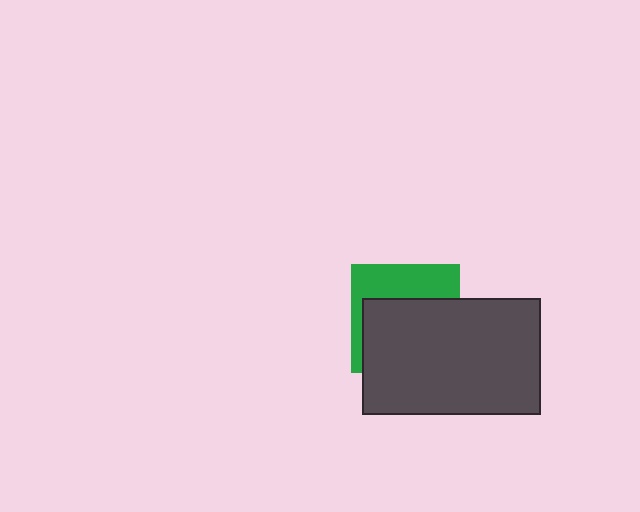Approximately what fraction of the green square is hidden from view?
Roughly 63% of the green square is hidden behind the dark gray rectangle.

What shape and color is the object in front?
The object in front is a dark gray rectangle.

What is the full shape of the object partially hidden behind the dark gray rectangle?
The partially hidden object is a green square.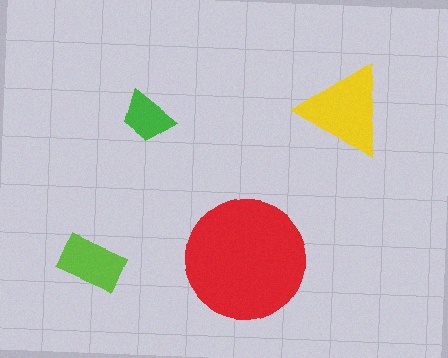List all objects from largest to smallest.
The red circle, the yellow triangle, the lime rectangle, the green trapezoid.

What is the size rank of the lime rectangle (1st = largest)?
3rd.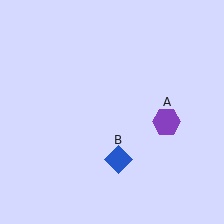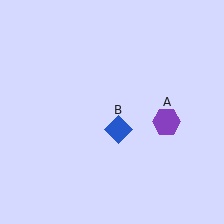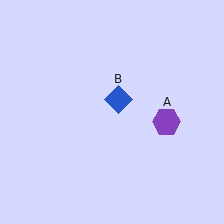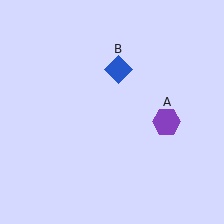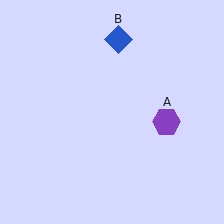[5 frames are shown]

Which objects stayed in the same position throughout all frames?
Purple hexagon (object A) remained stationary.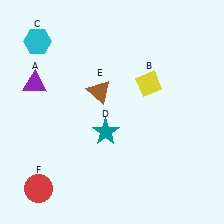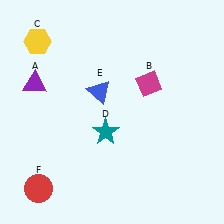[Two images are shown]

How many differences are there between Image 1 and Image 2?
There are 3 differences between the two images.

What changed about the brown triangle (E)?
In Image 1, E is brown. In Image 2, it changed to blue.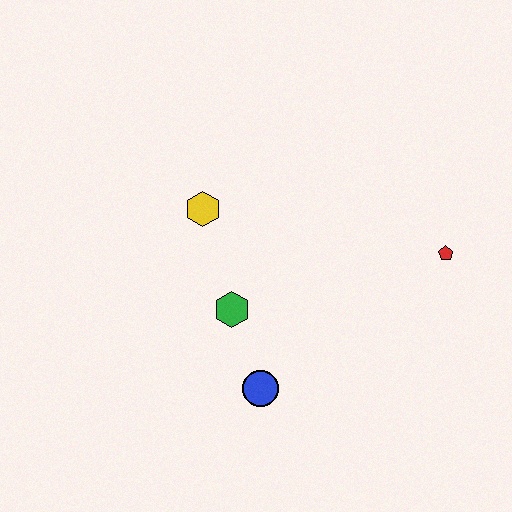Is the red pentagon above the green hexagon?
Yes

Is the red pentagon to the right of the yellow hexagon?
Yes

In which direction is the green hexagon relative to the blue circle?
The green hexagon is above the blue circle.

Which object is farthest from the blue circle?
The red pentagon is farthest from the blue circle.